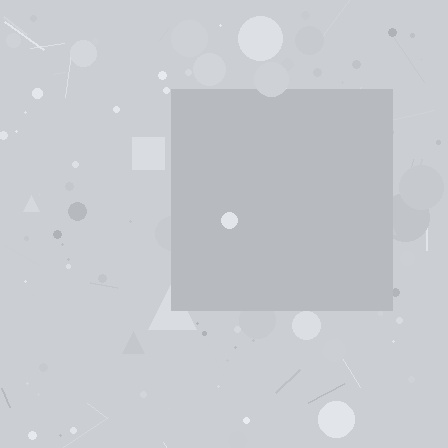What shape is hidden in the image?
A square is hidden in the image.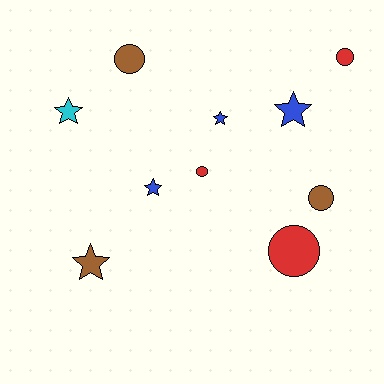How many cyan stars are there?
There is 1 cyan star.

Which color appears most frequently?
Red, with 3 objects.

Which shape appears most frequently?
Circle, with 5 objects.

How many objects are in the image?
There are 10 objects.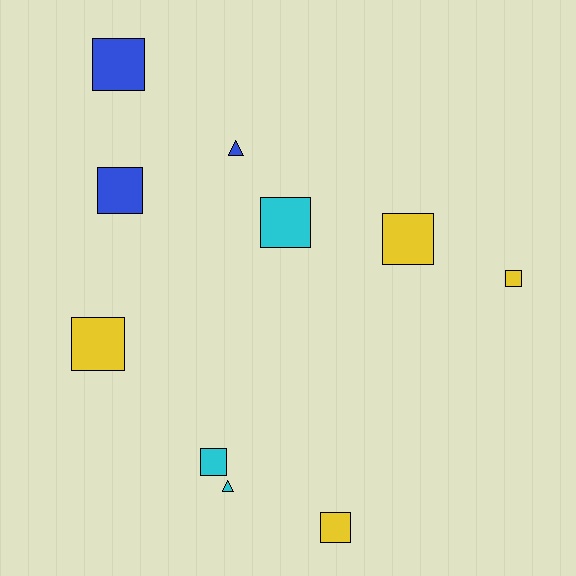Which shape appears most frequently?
Square, with 8 objects.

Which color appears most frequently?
Yellow, with 4 objects.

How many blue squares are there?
There are 2 blue squares.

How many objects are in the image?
There are 10 objects.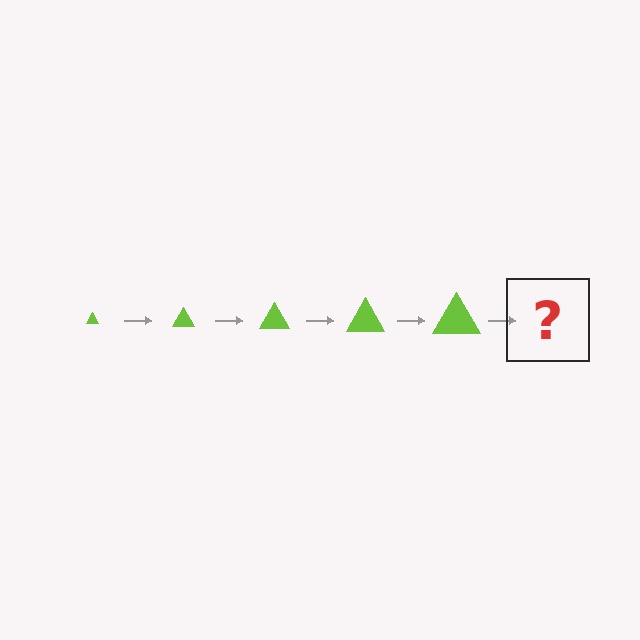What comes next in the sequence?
The next element should be a lime triangle, larger than the previous one.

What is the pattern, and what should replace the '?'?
The pattern is that the triangle gets progressively larger each step. The '?' should be a lime triangle, larger than the previous one.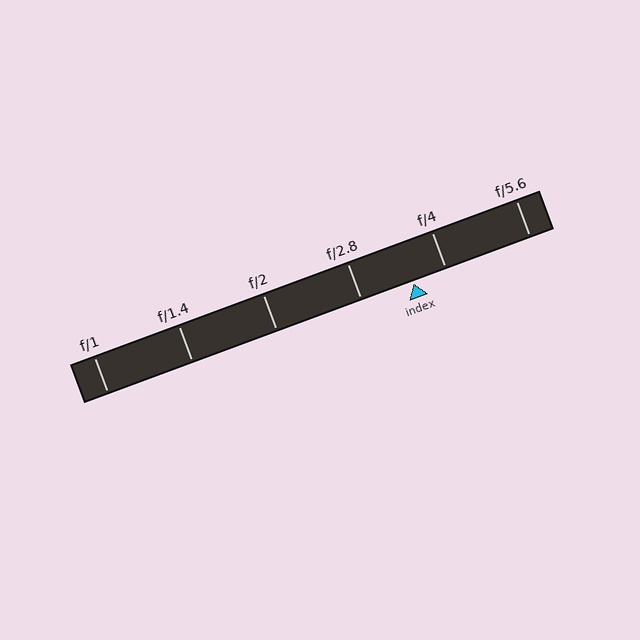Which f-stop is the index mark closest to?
The index mark is closest to f/4.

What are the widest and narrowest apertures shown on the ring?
The widest aperture shown is f/1 and the narrowest is f/5.6.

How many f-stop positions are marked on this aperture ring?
There are 6 f-stop positions marked.